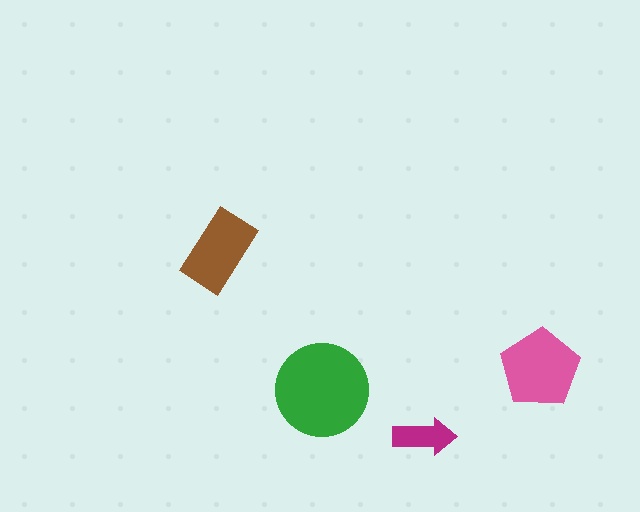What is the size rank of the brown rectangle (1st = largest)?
3rd.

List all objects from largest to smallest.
The green circle, the pink pentagon, the brown rectangle, the magenta arrow.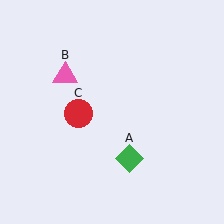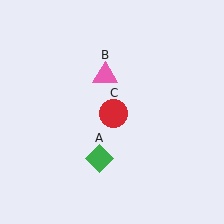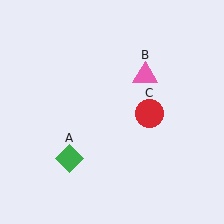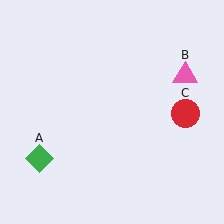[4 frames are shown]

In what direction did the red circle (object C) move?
The red circle (object C) moved right.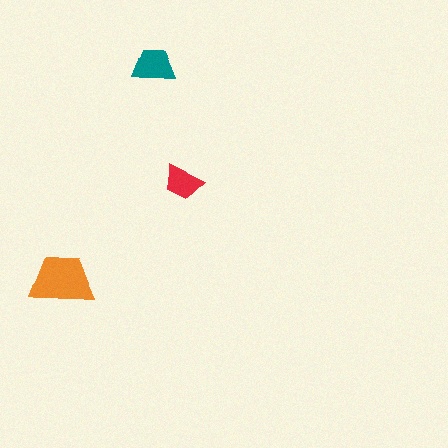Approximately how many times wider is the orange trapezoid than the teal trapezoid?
About 1.5 times wider.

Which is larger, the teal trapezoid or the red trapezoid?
The teal one.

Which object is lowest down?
The orange trapezoid is bottommost.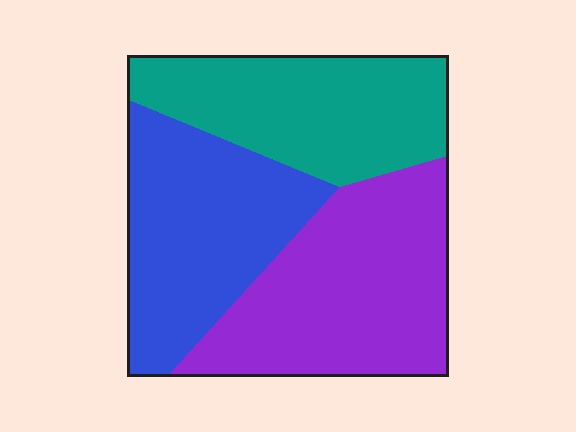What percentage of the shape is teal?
Teal covers around 30% of the shape.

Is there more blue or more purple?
Purple.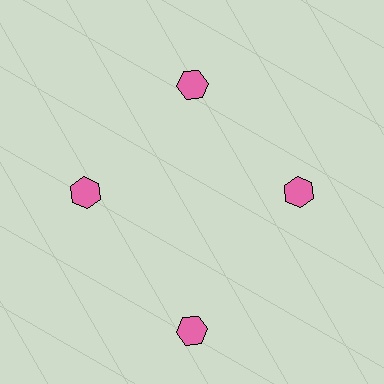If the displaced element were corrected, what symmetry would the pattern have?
It would have 4-fold rotational symmetry — the pattern would map onto itself every 90 degrees.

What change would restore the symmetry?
The symmetry would be restored by moving it inward, back onto the ring so that all 4 hexagons sit at equal angles and equal distance from the center.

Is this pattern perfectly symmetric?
No. The 4 pink hexagons are arranged in a ring, but one element near the 6 o'clock position is pushed outward from the center, breaking the 4-fold rotational symmetry.